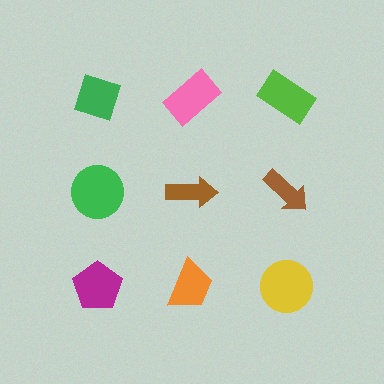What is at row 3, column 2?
An orange trapezoid.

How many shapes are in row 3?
3 shapes.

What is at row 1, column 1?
A green diamond.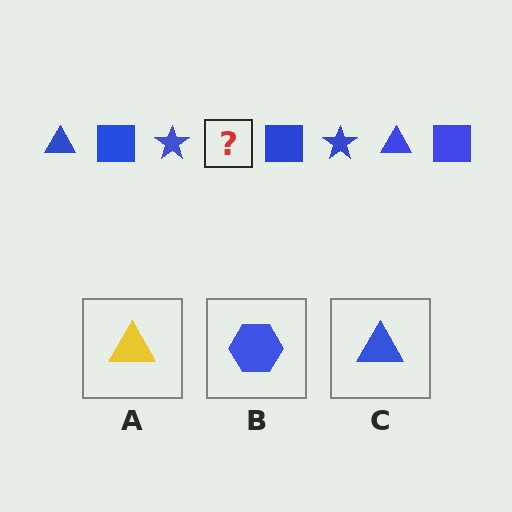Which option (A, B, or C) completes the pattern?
C.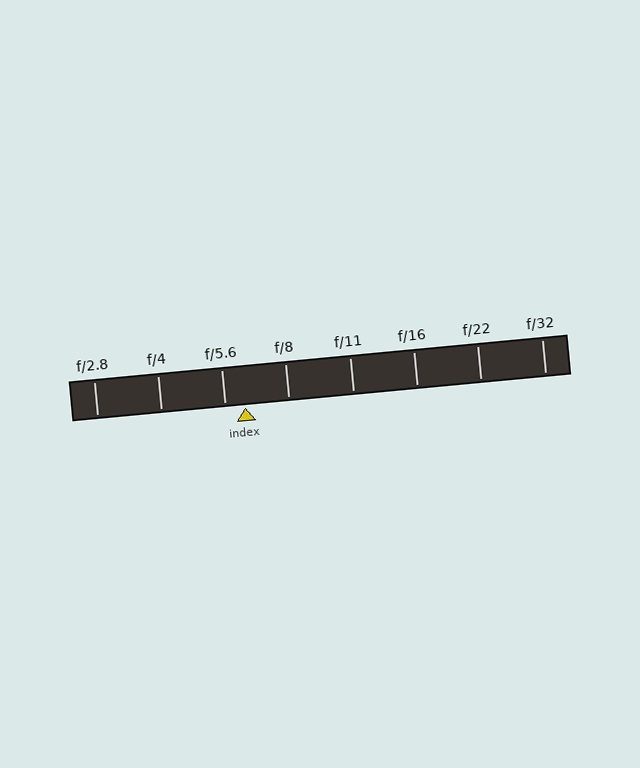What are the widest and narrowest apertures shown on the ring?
The widest aperture shown is f/2.8 and the narrowest is f/32.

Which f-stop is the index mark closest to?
The index mark is closest to f/5.6.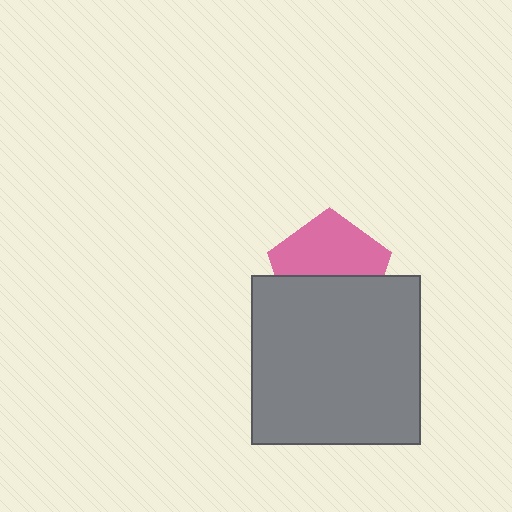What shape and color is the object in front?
The object in front is a gray square.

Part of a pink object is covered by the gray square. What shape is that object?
It is a pentagon.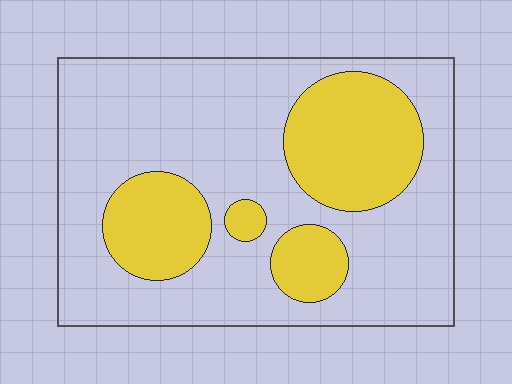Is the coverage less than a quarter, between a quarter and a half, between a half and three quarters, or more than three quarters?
Between a quarter and a half.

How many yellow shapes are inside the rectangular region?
4.